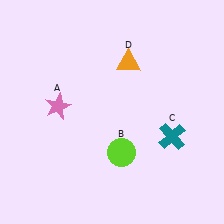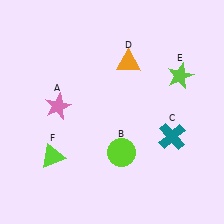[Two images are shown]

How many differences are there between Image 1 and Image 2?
There are 2 differences between the two images.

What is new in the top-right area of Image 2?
A lime star (E) was added in the top-right area of Image 2.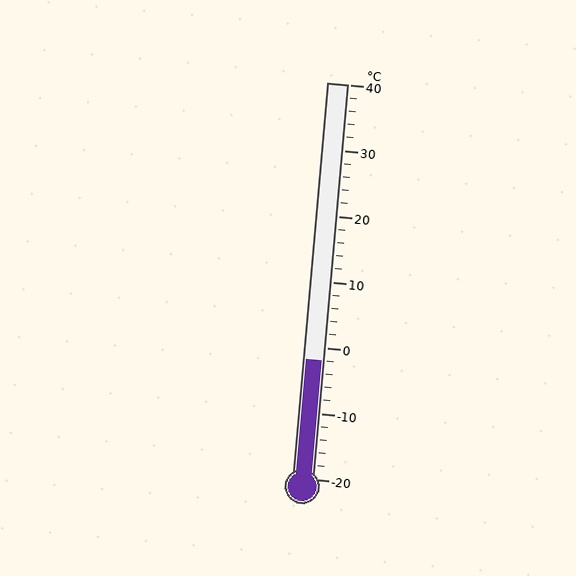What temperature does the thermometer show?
The thermometer shows approximately -2°C.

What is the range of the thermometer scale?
The thermometer scale ranges from -20°C to 40°C.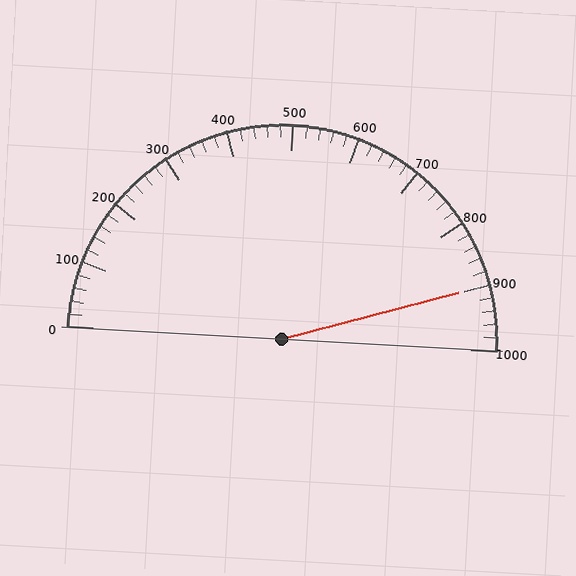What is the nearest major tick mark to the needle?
The nearest major tick mark is 900.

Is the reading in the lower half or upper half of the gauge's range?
The reading is in the upper half of the range (0 to 1000).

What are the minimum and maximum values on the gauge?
The gauge ranges from 0 to 1000.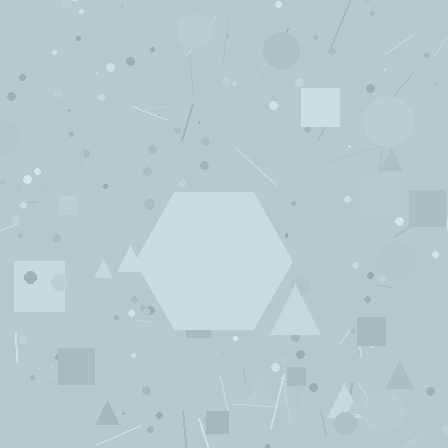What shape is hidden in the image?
A hexagon is hidden in the image.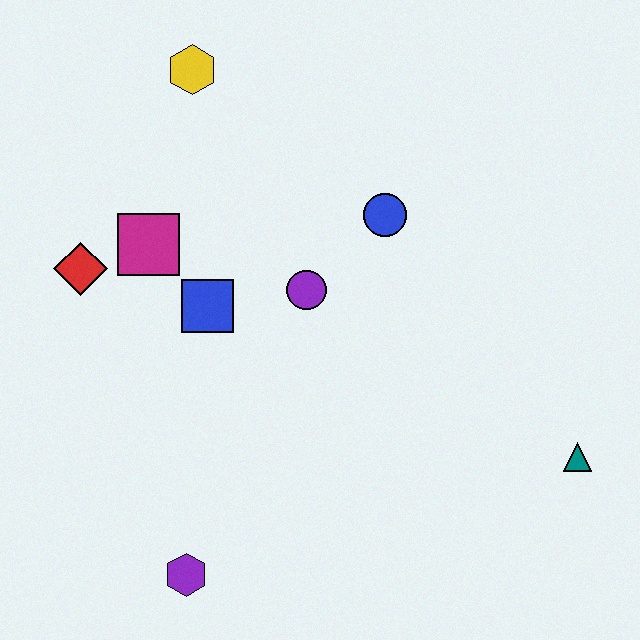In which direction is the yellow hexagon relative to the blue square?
The yellow hexagon is above the blue square.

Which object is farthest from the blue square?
The teal triangle is farthest from the blue square.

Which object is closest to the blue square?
The magenta square is closest to the blue square.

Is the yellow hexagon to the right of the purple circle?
No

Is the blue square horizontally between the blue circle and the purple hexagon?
Yes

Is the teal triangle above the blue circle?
No